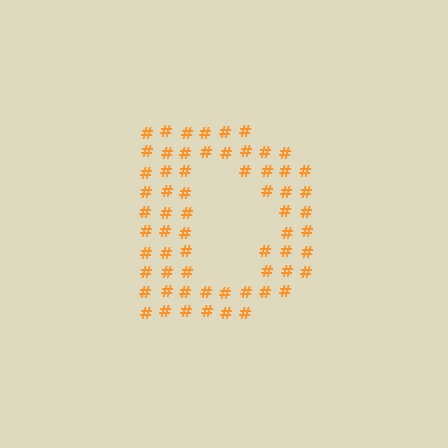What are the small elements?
The small elements are hash symbols.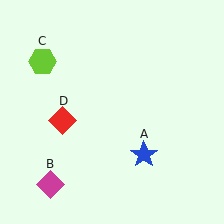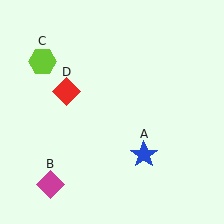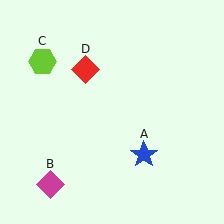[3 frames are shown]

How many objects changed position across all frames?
1 object changed position: red diamond (object D).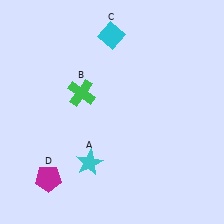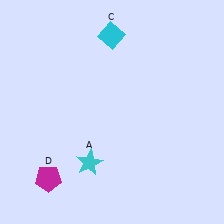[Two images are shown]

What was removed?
The green cross (B) was removed in Image 2.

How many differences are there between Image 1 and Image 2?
There is 1 difference between the two images.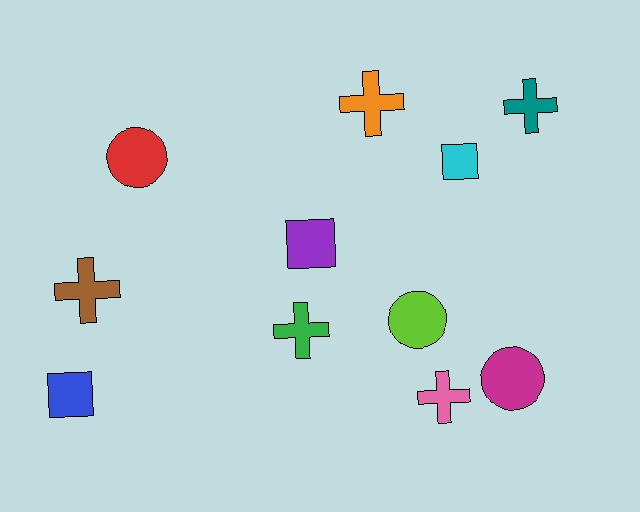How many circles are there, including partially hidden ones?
There are 3 circles.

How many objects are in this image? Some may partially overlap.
There are 11 objects.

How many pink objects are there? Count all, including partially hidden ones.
There is 1 pink object.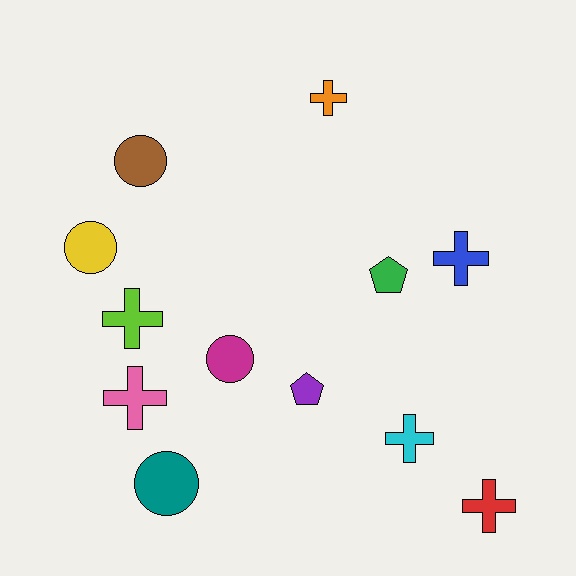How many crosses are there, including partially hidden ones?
There are 6 crosses.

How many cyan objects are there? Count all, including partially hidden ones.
There is 1 cyan object.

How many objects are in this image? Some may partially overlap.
There are 12 objects.